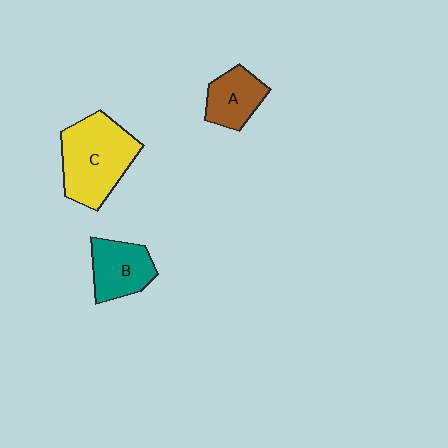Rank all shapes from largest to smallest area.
From largest to smallest: C (yellow), B (teal), A (brown).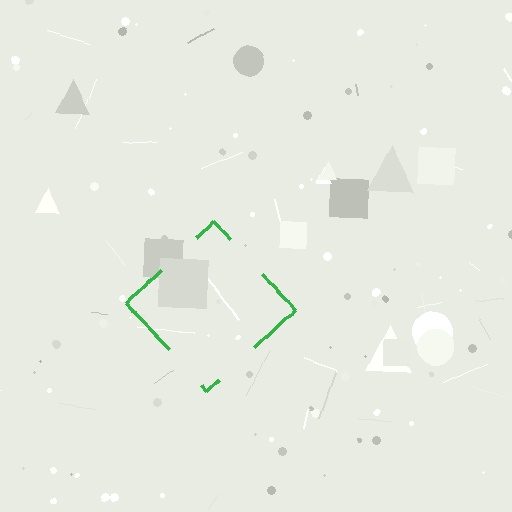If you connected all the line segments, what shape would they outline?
They would outline a diamond.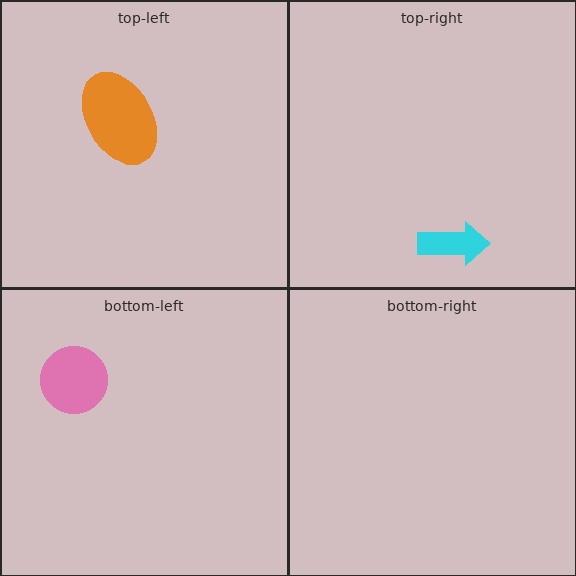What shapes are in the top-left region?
The orange ellipse.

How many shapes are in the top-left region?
1.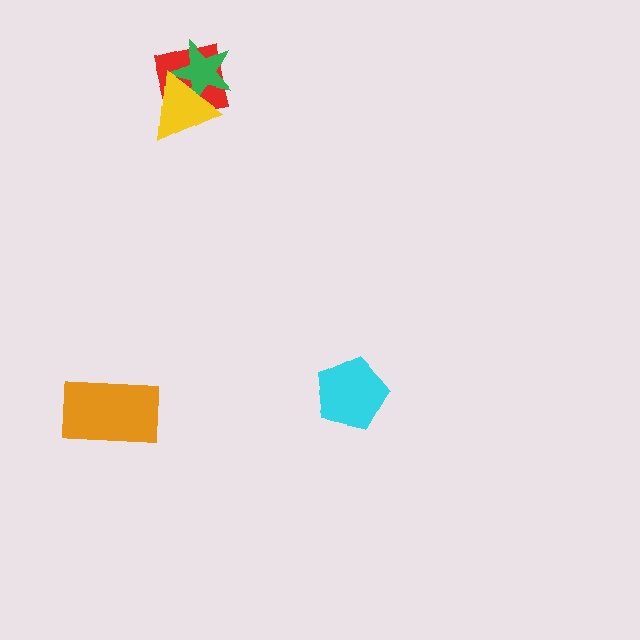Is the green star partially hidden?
Yes, it is partially covered by another shape.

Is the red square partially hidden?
Yes, it is partially covered by another shape.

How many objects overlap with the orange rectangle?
0 objects overlap with the orange rectangle.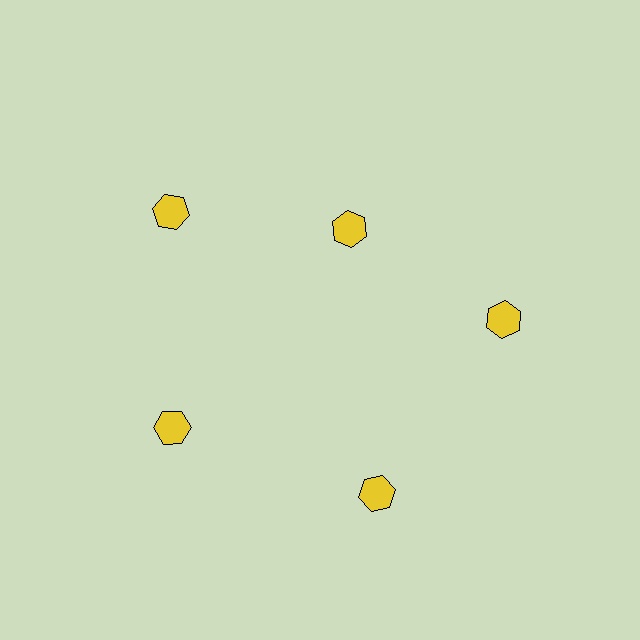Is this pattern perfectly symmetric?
No. The 5 yellow hexagons are arranged in a ring, but one element near the 1 o'clock position is pulled inward toward the center, breaking the 5-fold rotational symmetry.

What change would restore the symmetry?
The symmetry would be restored by moving it outward, back onto the ring so that all 5 hexagons sit at equal angles and equal distance from the center.